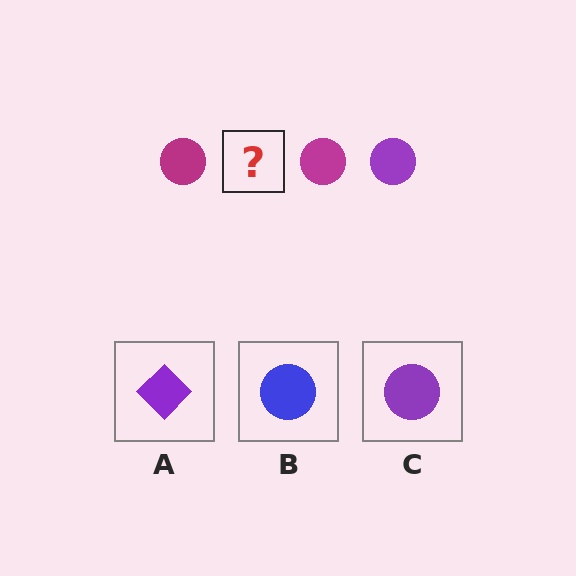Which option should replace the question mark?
Option C.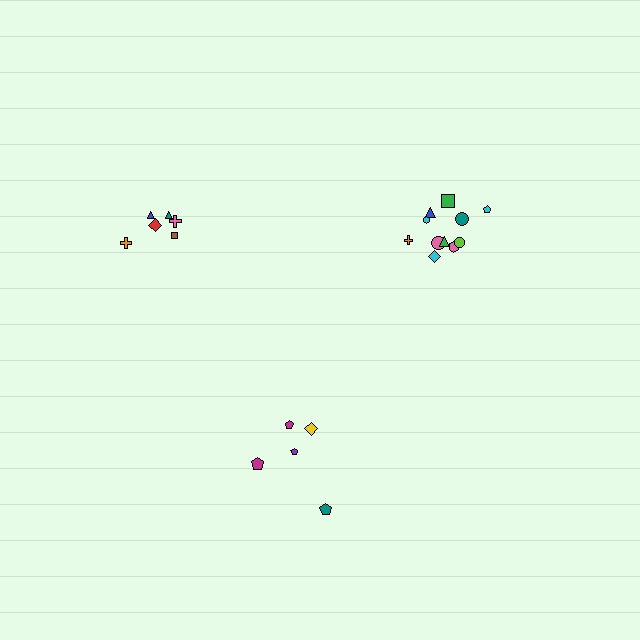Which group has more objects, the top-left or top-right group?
The top-right group.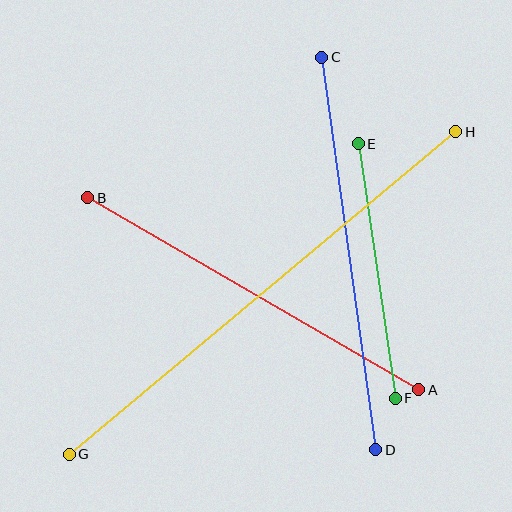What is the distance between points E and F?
The distance is approximately 257 pixels.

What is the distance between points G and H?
The distance is approximately 503 pixels.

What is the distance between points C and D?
The distance is approximately 396 pixels.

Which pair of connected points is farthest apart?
Points G and H are farthest apart.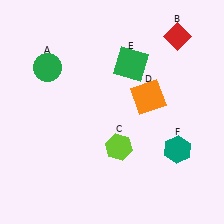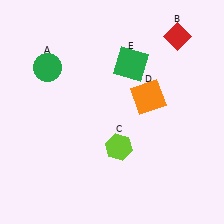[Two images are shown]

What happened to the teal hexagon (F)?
The teal hexagon (F) was removed in Image 2. It was in the bottom-right area of Image 1.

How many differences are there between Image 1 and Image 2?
There is 1 difference between the two images.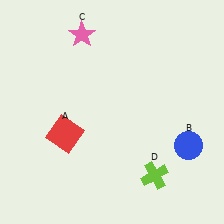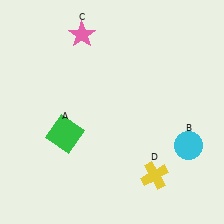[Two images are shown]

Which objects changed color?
A changed from red to green. B changed from blue to cyan. D changed from lime to yellow.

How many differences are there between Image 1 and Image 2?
There are 3 differences between the two images.